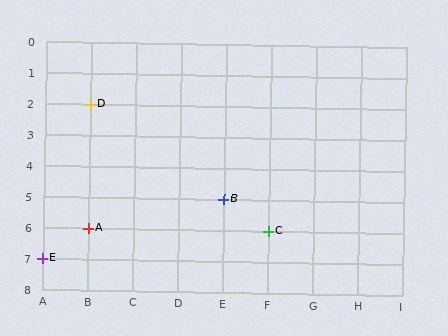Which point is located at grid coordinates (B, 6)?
Point A is at (B, 6).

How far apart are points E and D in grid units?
Points E and D are 1 column and 5 rows apart (about 5.1 grid units diagonally).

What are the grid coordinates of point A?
Point A is at grid coordinates (B, 6).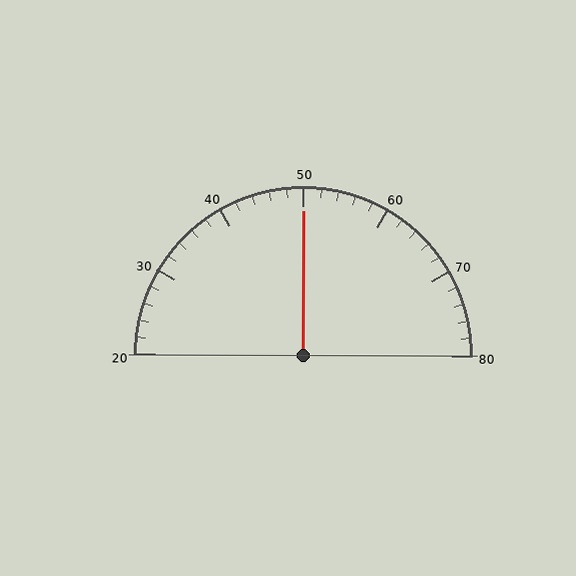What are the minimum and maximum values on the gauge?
The gauge ranges from 20 to 80.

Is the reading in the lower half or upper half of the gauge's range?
The reading is in the upper half of the range (20 to 80).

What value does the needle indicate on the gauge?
The needle indicates approximately 50.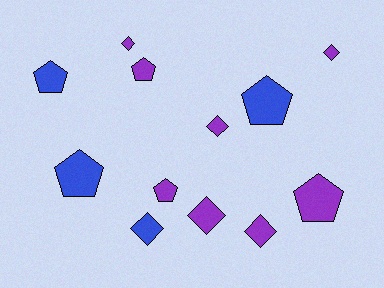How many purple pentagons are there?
There are 3 purple pentagons.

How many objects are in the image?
There are 12 objects.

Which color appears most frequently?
Purple, with 8 objects.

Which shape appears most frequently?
Pentagon, with 6 objects.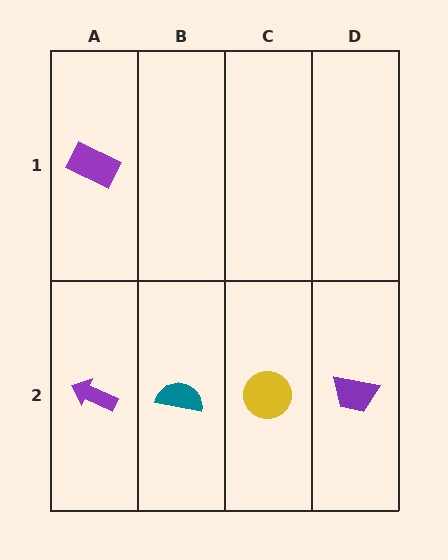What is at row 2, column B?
A teal semicircle.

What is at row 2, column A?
A purple arrow.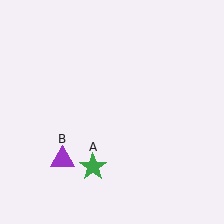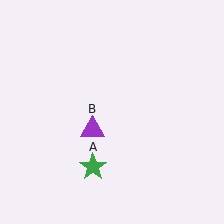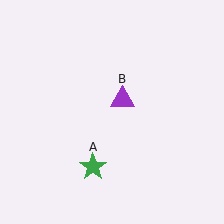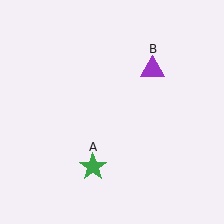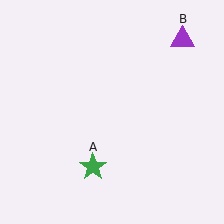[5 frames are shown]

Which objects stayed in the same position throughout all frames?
Green star (object A) remained stationary.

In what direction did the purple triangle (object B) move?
The purple triangle (object B) moved up and to the right.